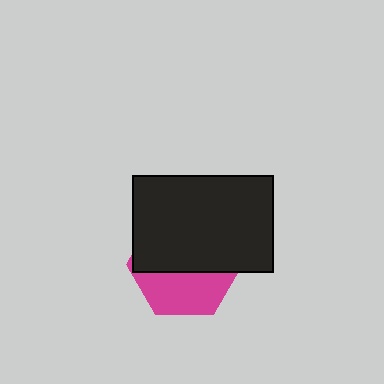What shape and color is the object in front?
The object in front is a black rectangle.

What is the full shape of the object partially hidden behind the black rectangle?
The partially hidden object is a magenta hexagon.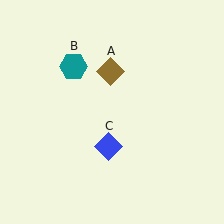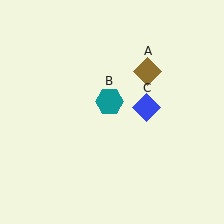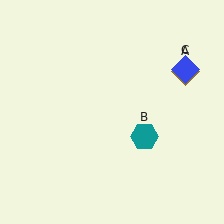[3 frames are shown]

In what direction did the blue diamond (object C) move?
The blue diamond (object C) moved up and to the right.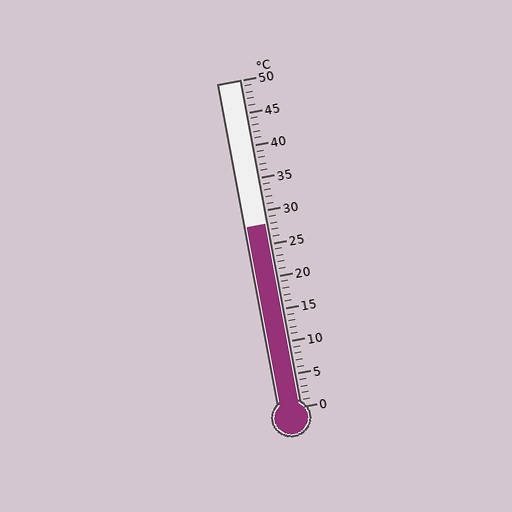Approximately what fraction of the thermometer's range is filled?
The thermometer is filled to approximately 55% of its range.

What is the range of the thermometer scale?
The thermometer scale ranges from 0°C to 50°C.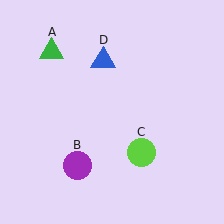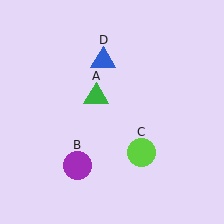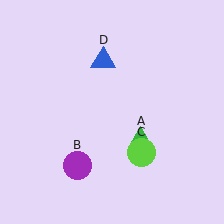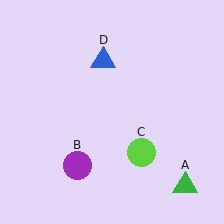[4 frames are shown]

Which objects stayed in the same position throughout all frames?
Purple circle (object B) and lime circle (object C) and blue triangle (object D) remained stationary.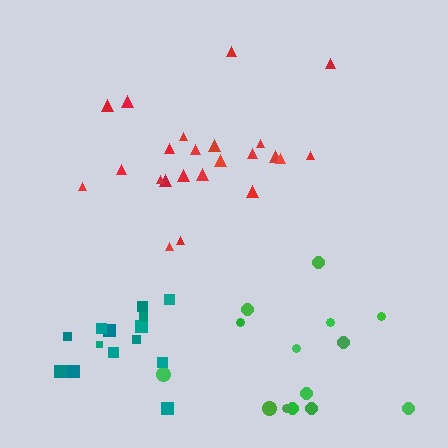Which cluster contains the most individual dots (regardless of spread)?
Red (23).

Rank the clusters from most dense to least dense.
teal, red, green.